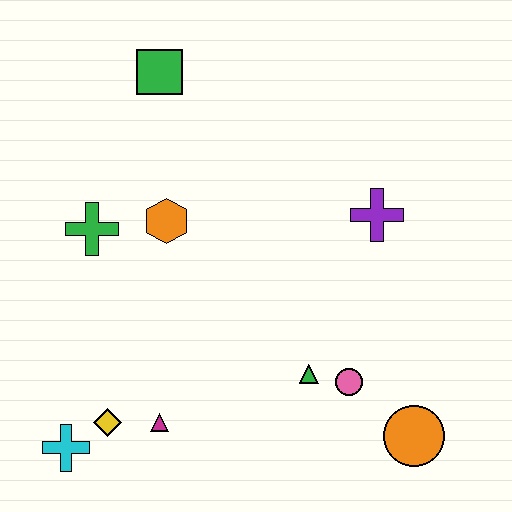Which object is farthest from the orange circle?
The green square is farthest from the orange circle.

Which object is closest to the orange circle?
The pink circle is closest to the orange circle.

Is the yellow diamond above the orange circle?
Yes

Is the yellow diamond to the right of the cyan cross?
Yes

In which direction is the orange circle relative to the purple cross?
The orange circle is below the purple cross.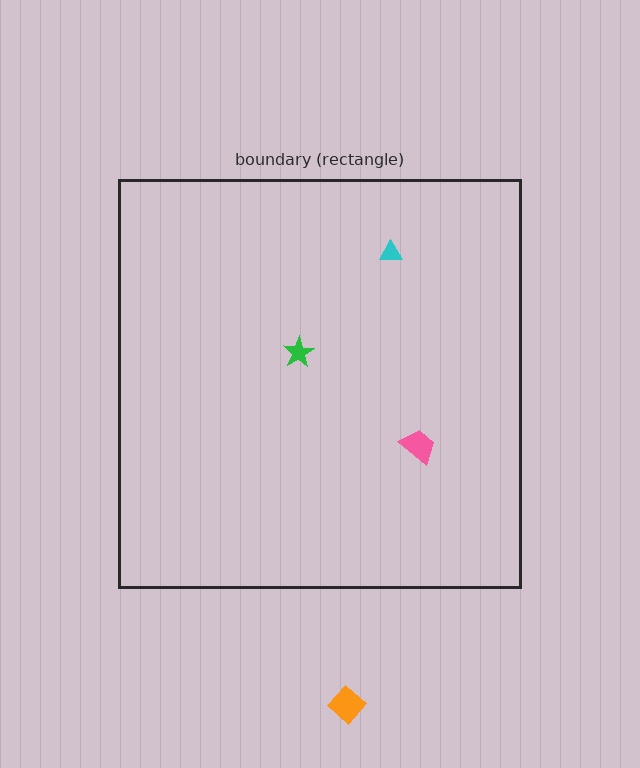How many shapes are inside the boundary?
3 inside, 1 outside.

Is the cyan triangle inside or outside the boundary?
Inside.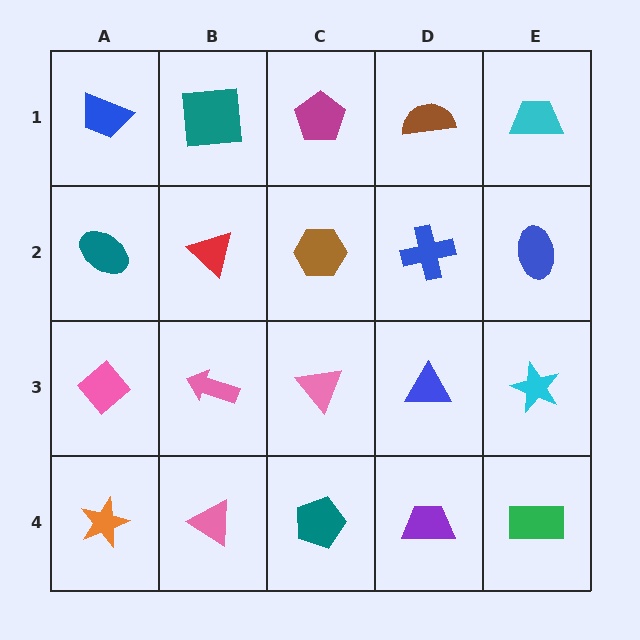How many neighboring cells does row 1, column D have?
3.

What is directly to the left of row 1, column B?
A blue trapezoid.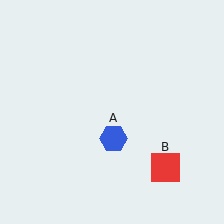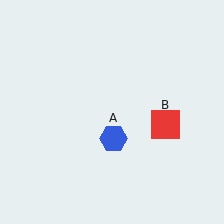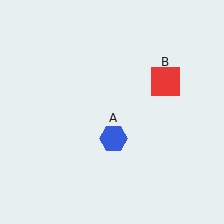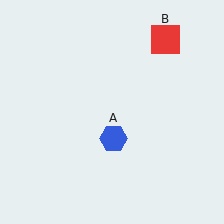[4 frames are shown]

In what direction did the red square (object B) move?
The red square (object B) moved up.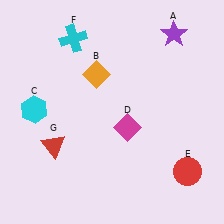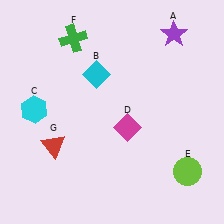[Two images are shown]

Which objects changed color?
B changed from orange to cyan. E changed from red to lime. F changed from cyan to green.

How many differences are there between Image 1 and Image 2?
There are 3 differences between the two images.